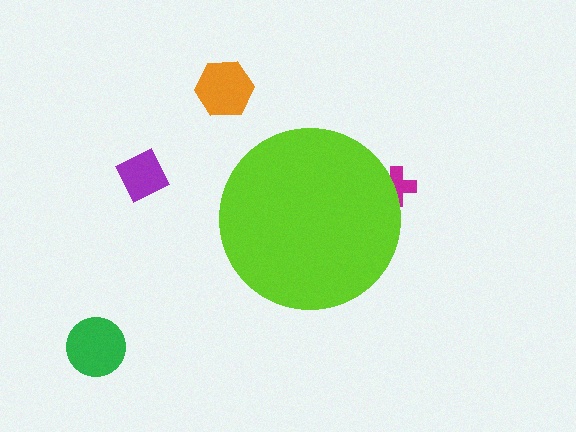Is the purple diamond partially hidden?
No, the purple diamond is fully visible.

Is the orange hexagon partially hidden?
No, the orange hexagon is fully visible.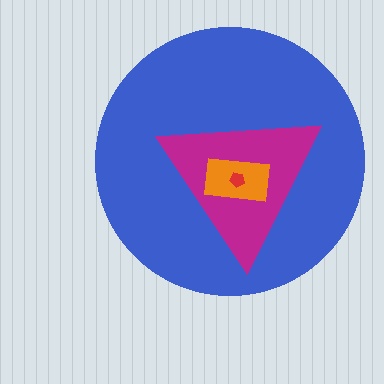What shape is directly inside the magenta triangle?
The orange rectangle.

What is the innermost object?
The red pentagon.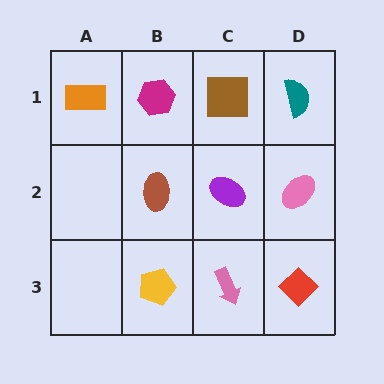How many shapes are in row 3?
3 shapes.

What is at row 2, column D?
A pink ellipse.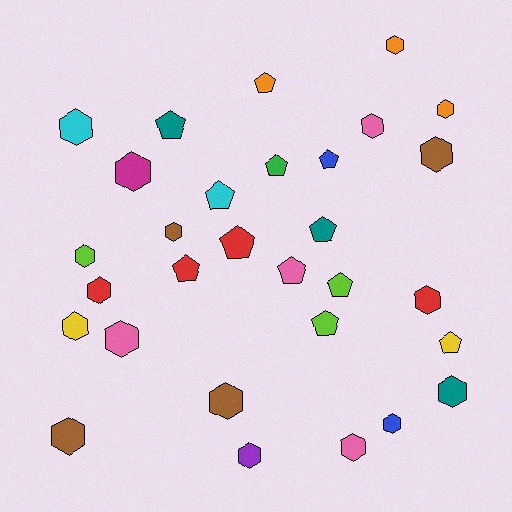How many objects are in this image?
There are 30 objects.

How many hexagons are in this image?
There are 18 hexagons.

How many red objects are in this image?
There are 4 red objects.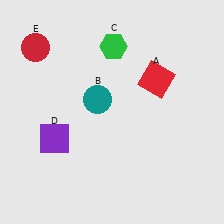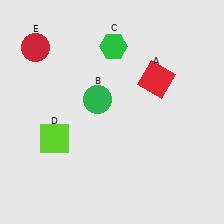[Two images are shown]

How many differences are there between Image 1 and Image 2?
There are 2 differences between the two images.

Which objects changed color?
B changed from teal to green. D changed from purple to lime.